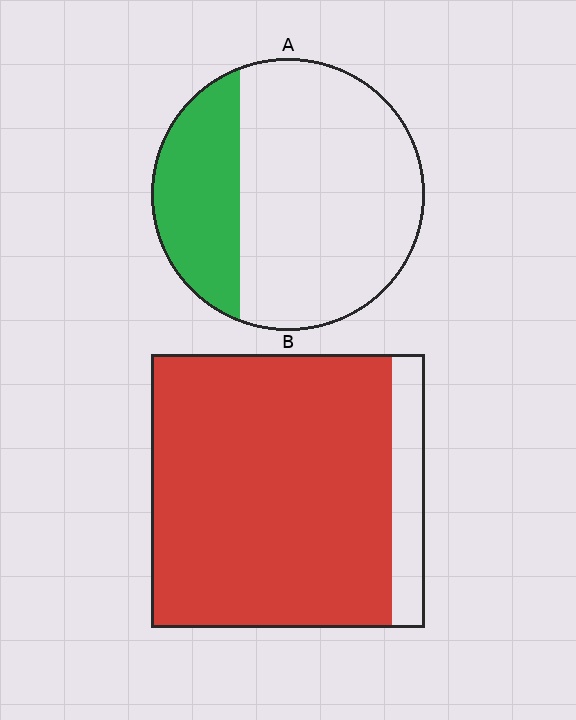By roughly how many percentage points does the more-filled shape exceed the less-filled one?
By roughly 60 percentage points (B over A).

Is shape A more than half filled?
No.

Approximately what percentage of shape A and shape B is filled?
A is approximately 30% and B is approximately 90%.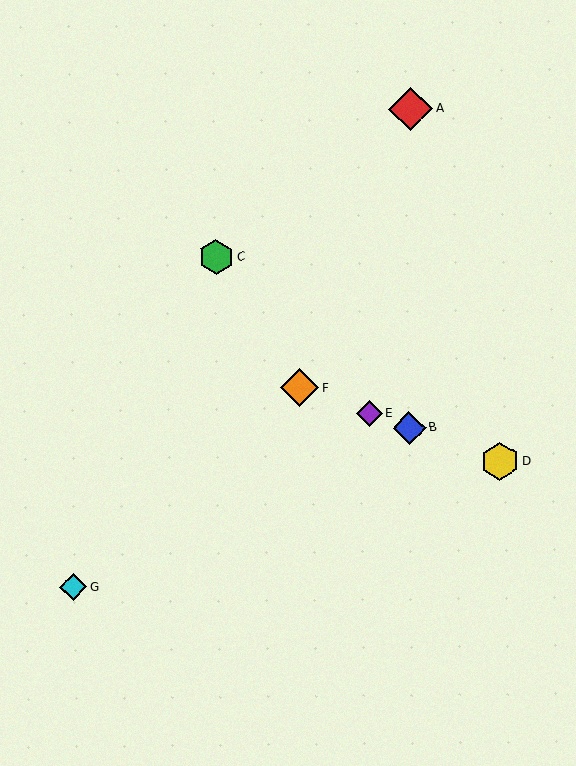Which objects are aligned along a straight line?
Objects B, D, E, F are aligned along a straight line.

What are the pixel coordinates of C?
Object C is at (216, 257).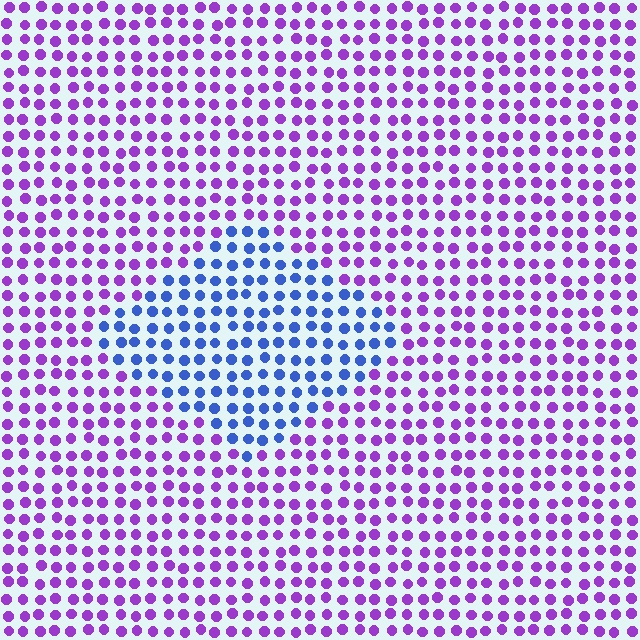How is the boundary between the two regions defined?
The boundary is defined purely by a slight shift in hue (about 56 degrees). Spacing, size, and orientation are identical on both sides.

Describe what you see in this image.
The image is filled with small purple elements in a uniform arrangement. A diamond-shaped region is visible where the elements are tinted to a slightly different hue, forming a subtle color boundary.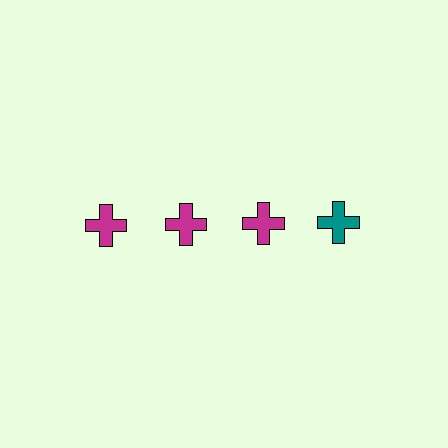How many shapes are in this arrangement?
There are 4 shapes arranged in a grid pattern.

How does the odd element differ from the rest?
It has a different color: teal instead of magenta.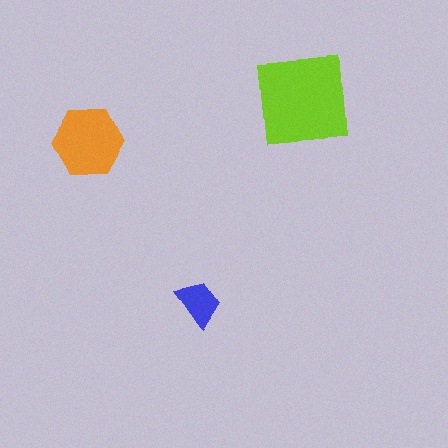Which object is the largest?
The lime square.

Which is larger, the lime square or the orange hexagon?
The lime square.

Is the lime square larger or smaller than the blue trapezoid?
Larger.